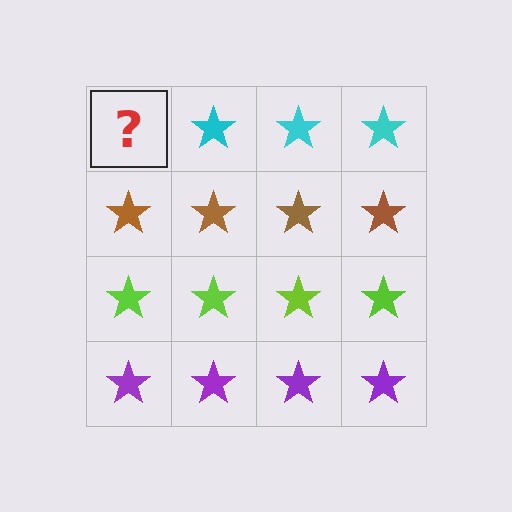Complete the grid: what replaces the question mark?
The question mark should be replaced with a cyan star.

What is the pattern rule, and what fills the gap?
The rule is that each row has a consistent color. The gap should be filled with a cyan star.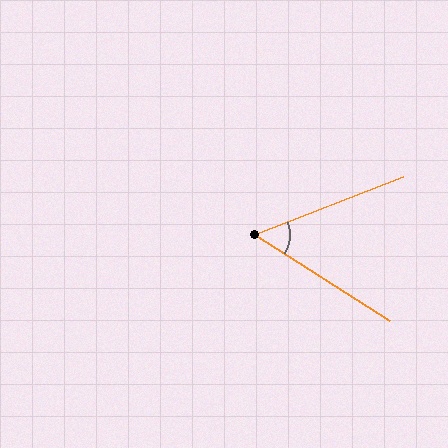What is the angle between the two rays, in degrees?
Approximately 54 degrees.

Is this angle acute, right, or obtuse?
It is acute.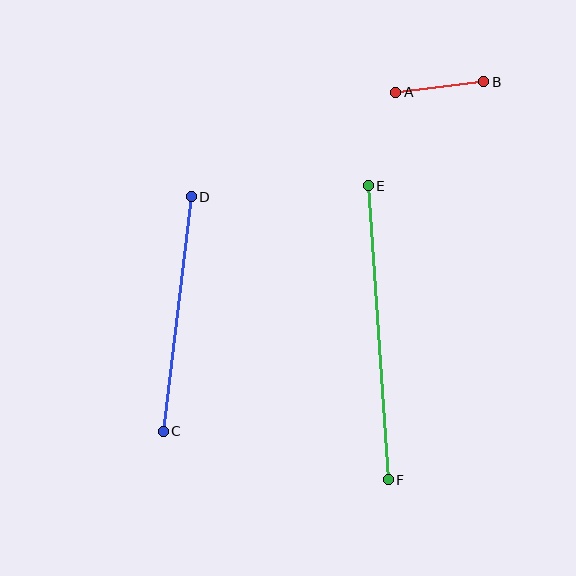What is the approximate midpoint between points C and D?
The midpoint is at approximately (177, 314) pixels.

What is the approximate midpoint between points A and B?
The midpoint is at approximately (440, 87) pixels.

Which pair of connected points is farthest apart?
Points E and F are farthest apart.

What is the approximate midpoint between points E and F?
The midpoint is at approximately (378, 333) pixels.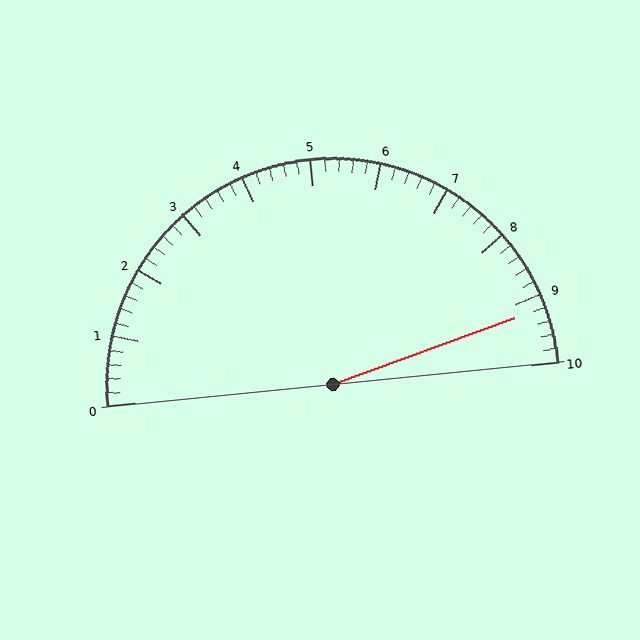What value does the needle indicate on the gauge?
The needle indicates approximately 9.2.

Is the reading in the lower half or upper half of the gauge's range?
The reading is in the upper half of the range (0 to 10).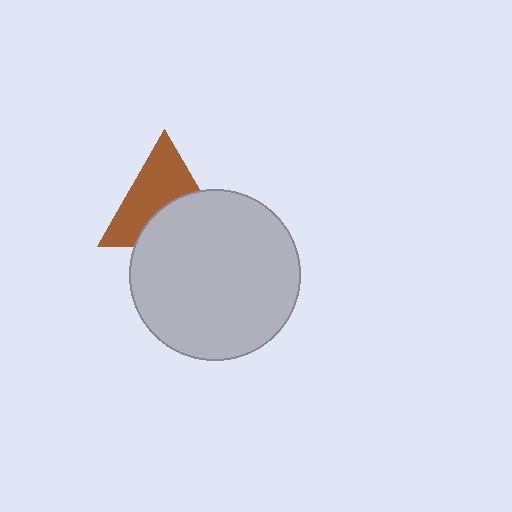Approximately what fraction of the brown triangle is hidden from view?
Roughly 44% of the brown triangle is hidden behind the light gray circle.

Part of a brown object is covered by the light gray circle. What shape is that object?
It is a triangle.